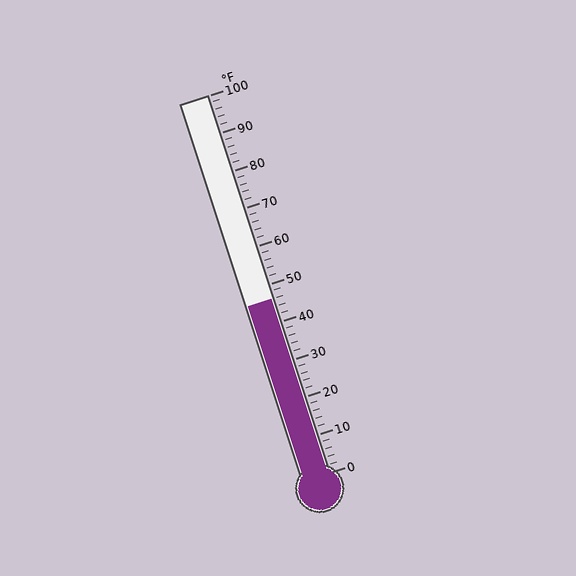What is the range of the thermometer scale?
The thermometer scale ranges from 0°F to 100°F.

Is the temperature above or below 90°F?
The temperature is below 90°F.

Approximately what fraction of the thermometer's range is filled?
The thermometer is filled to approximately 45% of its range.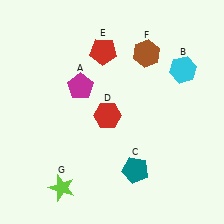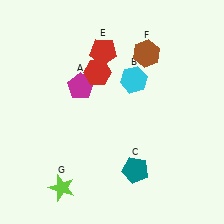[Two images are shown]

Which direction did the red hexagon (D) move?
The red hexagon (D) moved up.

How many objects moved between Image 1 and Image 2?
2 objects moved between the two images.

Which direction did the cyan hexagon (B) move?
The cyan hexagon (B) moved left.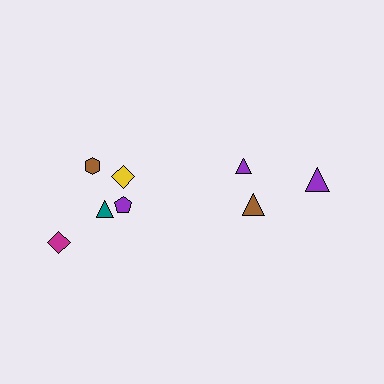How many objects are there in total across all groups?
There are 8 objects.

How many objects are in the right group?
There are 3 objects.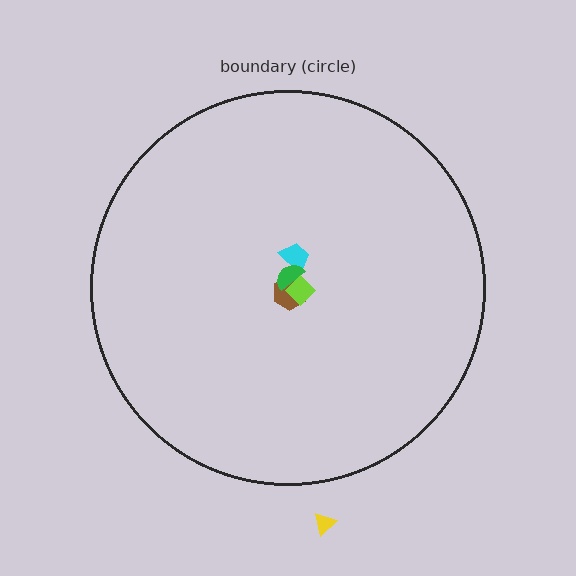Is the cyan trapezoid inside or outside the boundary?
Inside.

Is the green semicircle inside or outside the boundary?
Inside.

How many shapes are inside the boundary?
4 inside, 1 outside.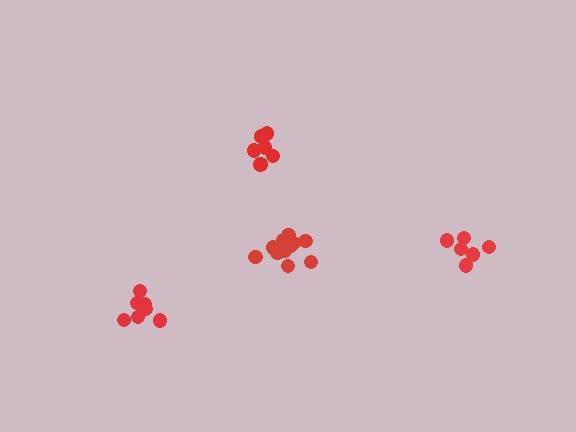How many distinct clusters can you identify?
There are 4 distinct clusters.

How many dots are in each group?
Group 1: 11 dots, Group 2: 6 dots, Group 3: 6 dots, Group 4: 7 dots (30 total).